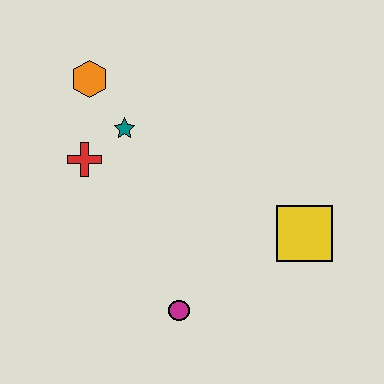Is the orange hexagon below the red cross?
No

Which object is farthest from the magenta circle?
The orange hexagon is farthest from the magenta circle.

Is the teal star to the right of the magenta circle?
No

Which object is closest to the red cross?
The teal star is closest to the red cross.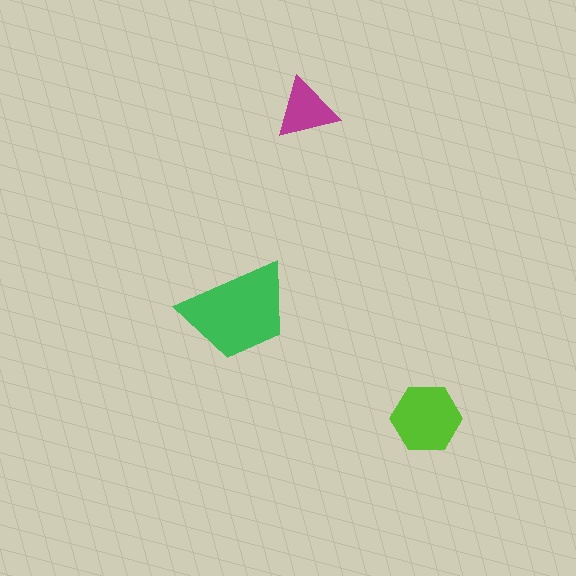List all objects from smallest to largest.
The magenta triangle, the lime hexagon, the green trapezoid.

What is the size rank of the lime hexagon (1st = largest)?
2nd.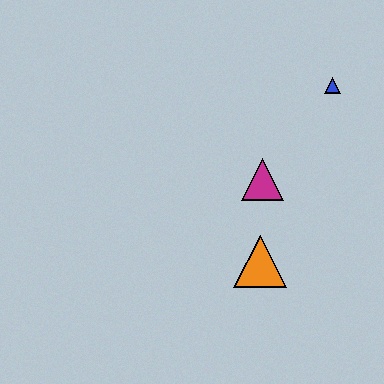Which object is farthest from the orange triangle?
The blue triangle is farthest from the orange triangle.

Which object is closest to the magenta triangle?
The orange triangle is closest to the magenta triangle.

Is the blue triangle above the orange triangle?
Yes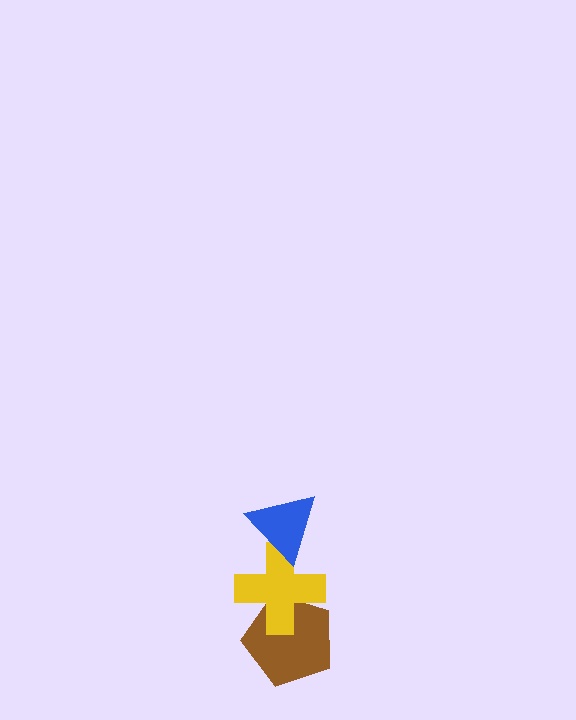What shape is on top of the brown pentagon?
The yellow cross is on top of the brown pentagon.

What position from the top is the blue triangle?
The blue triangle is 1st from the top.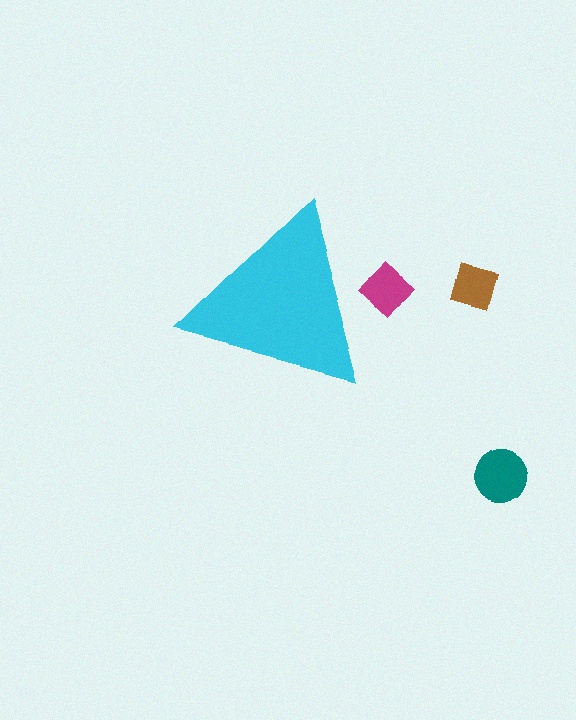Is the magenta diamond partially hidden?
Yes, the magenta diamond is partially hidden behind the cyan triangle.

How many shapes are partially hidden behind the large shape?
1 shape is partially hidden.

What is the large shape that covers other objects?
A cyan triangle.